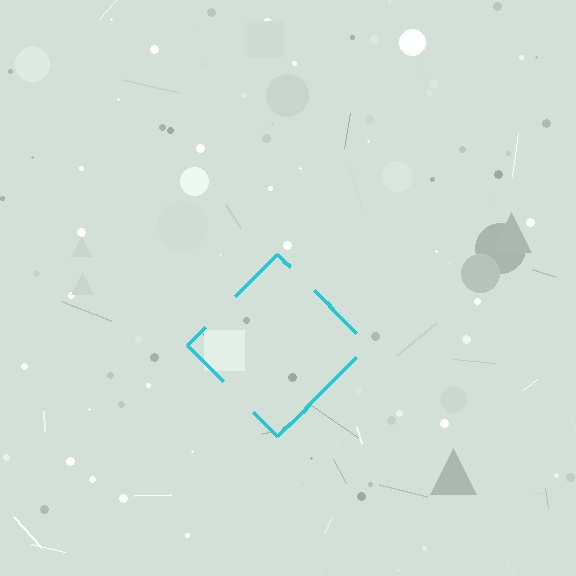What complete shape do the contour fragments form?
The contour fragments form a diamond.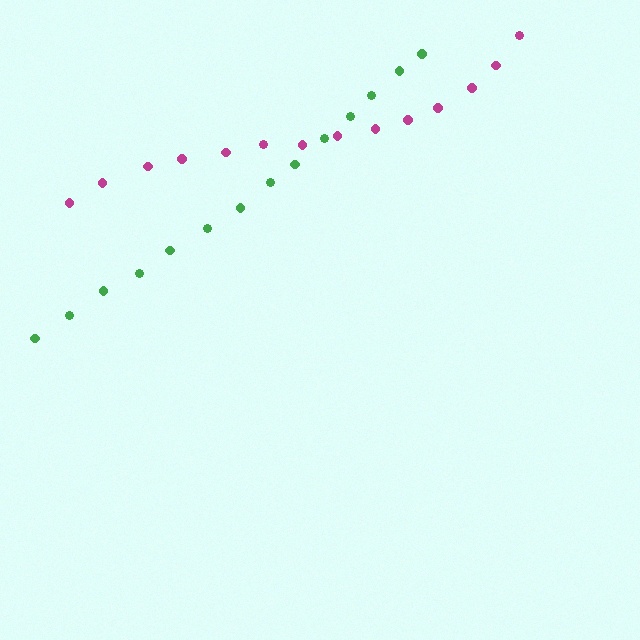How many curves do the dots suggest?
There are 2 distinct paths.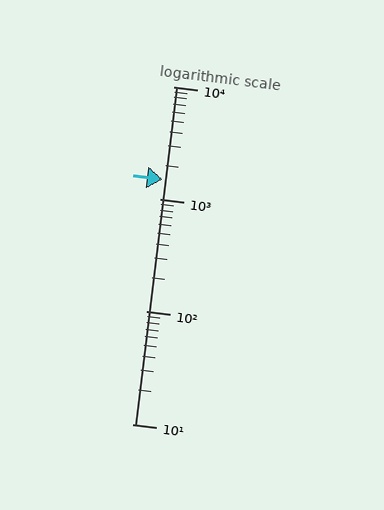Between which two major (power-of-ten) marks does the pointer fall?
The pointer is between 1000 and 10000.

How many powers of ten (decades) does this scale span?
The scale spans 3 decades, from 10 to 10000.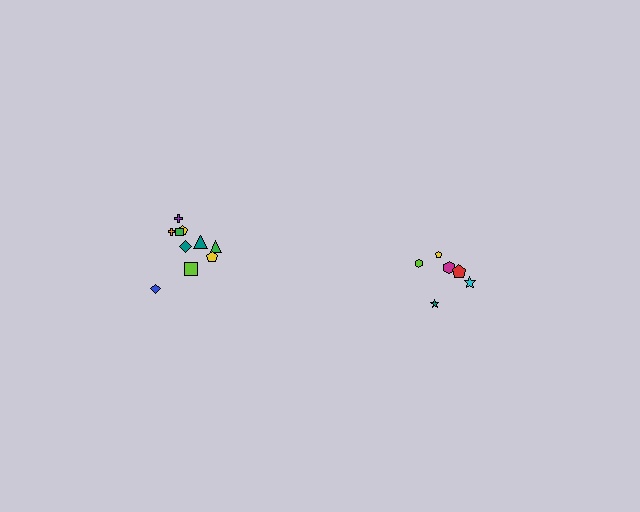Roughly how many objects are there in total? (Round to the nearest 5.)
Roughly 15 objects in total.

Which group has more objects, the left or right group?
The left group.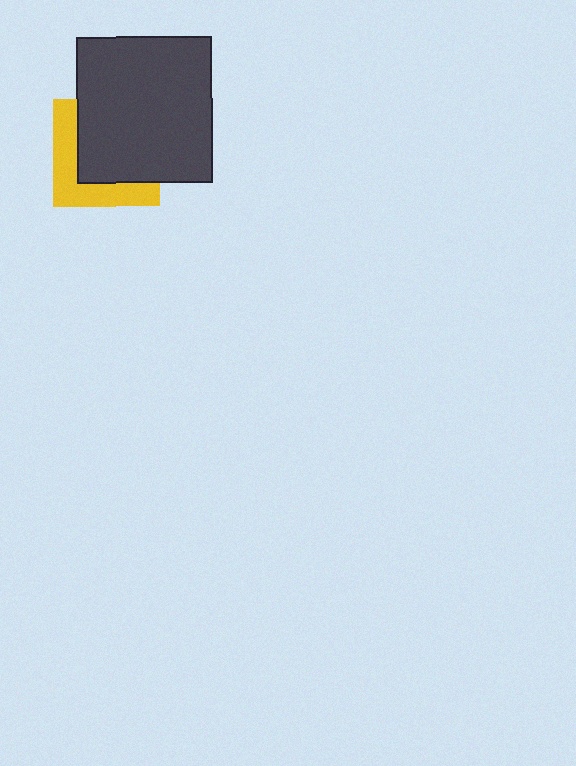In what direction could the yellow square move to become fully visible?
The yellow square could move toward the lower-left. That would shift it out from behind the dark gray rectangle entirely.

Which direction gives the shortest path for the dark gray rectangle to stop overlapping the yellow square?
Moving toward the upper-right gives the shortest separation.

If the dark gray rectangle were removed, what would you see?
You would see the complete yellow square.